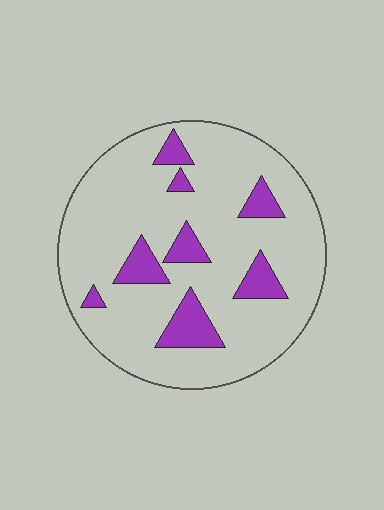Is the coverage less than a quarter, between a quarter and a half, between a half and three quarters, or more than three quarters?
Less than a quarter.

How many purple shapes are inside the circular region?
8.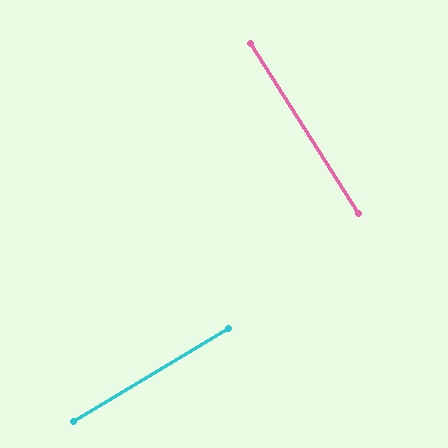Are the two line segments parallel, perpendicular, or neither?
Perpendicular — they meet at approximately 88°.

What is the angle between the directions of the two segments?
Approximately 88 degrees.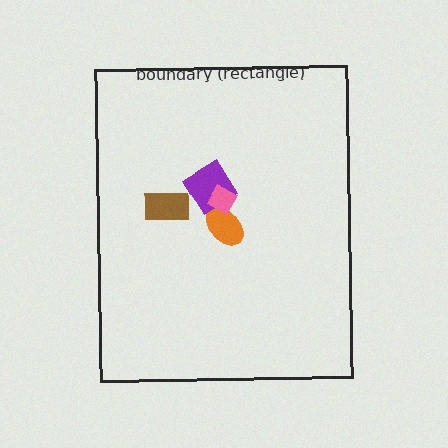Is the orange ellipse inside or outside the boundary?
Inside.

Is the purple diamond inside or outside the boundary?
Inside.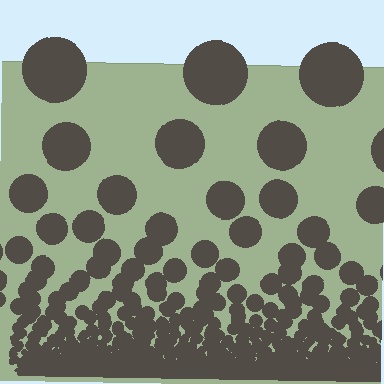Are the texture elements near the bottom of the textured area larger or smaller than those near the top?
Smaller. The gradient is inverted — elements near the bottom are smaller and denser.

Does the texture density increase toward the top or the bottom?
Density increases toward the bottom.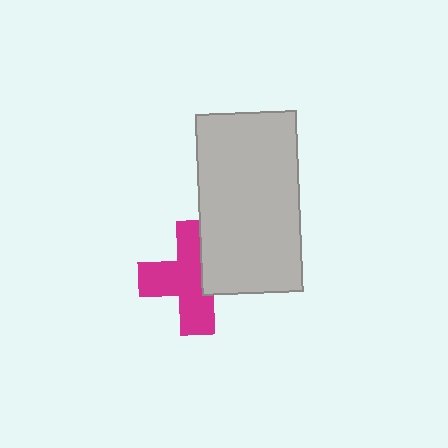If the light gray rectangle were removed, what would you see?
You would see the complete magenta cross.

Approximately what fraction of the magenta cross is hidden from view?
Roughly 33% of the magenta cross is hidden behind the light gray rectangle.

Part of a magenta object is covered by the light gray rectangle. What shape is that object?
It is a cross.